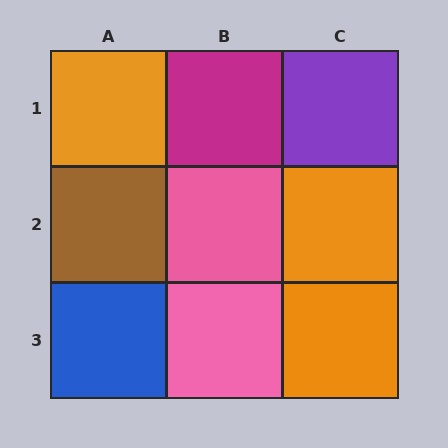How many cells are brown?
1 cell is brown.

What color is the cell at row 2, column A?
Brown.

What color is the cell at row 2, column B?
Pink.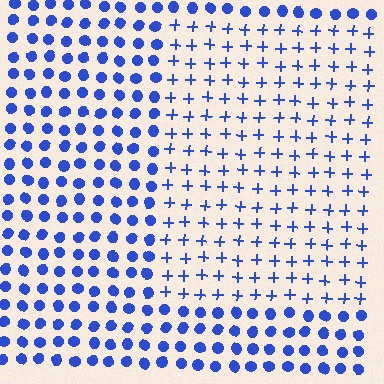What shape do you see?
I see a rectangle.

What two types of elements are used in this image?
The image uses plus signs inside the rectangle region and circles outside it.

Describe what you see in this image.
The image is filled with small blue elements arranged in a uniform grid. A rectangle-shaped region contains plus signs, while the surrounding area contains circles. The boundary is defined purely by the change in element shape.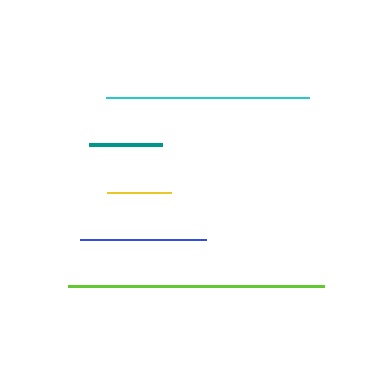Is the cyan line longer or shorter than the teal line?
The cyan line is longer than the teal line.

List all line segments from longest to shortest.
From longest to shortest: lime, cyan, blue, teal, yellow.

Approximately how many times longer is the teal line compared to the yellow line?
The teal line is approximately 1.1 times the length of the yellow line.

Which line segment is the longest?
The lime line is the longest at approximately 257 pixels.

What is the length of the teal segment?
The teal segment is approximately 73 pixels long.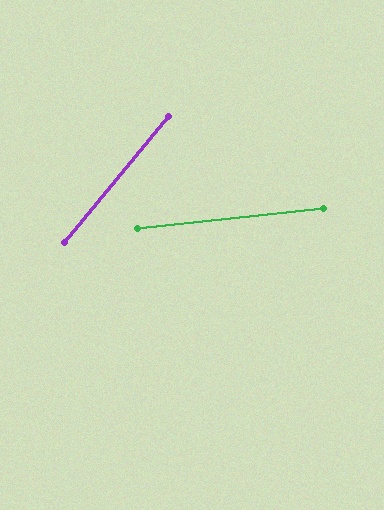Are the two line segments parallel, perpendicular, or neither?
Neither parallel nor perpendicular — they differ by about 44°.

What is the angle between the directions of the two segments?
Approximately 44 degrees.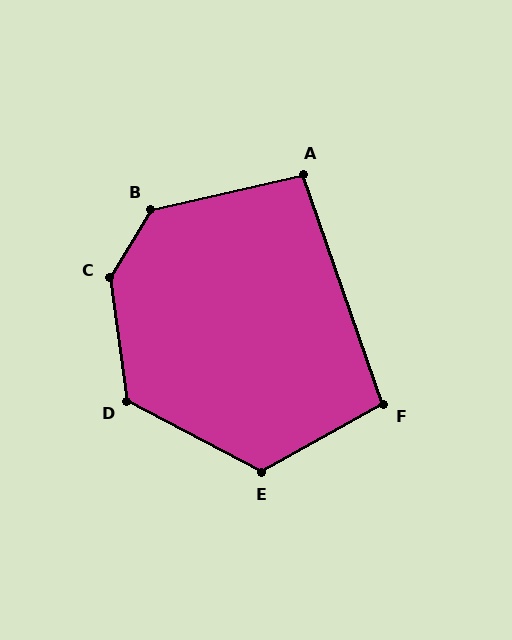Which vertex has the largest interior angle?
C, at approximately 141 degrees.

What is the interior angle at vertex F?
Approximately 100 degrees (obtuse).